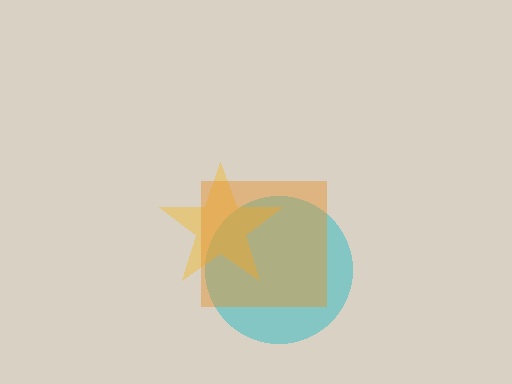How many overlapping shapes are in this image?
There are 3 overlapping shapes in the image.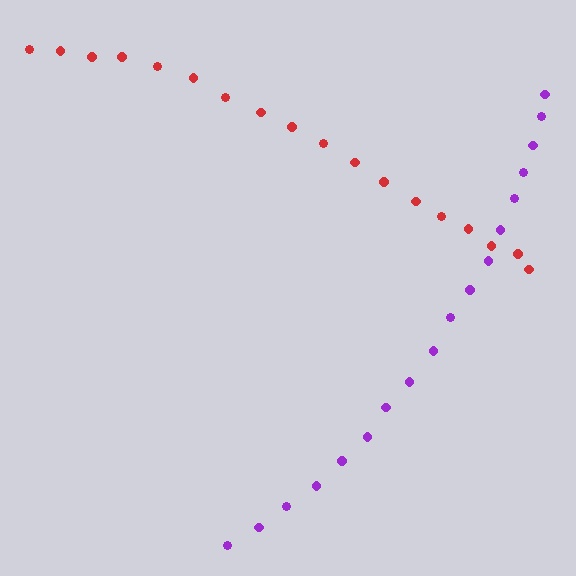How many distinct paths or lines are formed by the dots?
There are 2 distinct paths.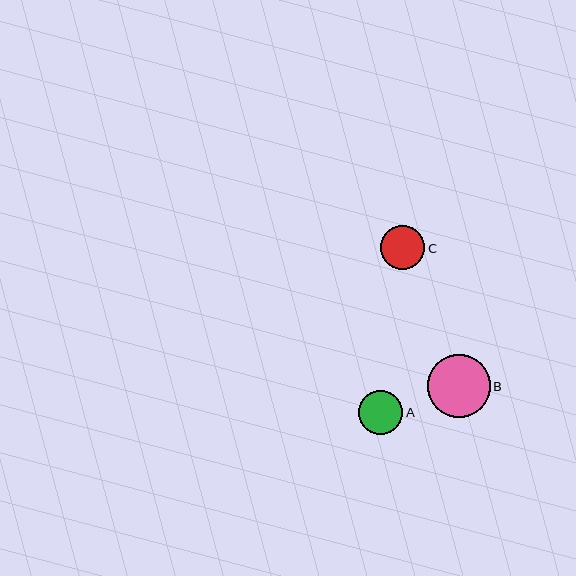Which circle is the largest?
Circle B is the largest with a size of approximately 63 pixels.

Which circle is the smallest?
Circle A is the smallest with a size of approximately 44 pixels.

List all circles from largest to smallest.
From largest to smallest: B, C, A.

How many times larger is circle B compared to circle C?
Circle B is approximately 1.4 times the size of circle C.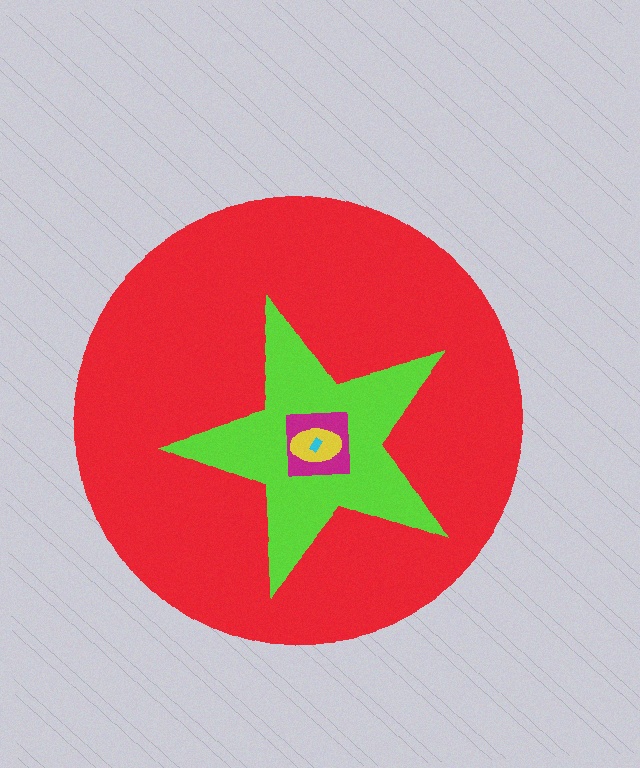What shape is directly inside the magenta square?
The yellow ellipse.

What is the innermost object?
The cyan rectangle.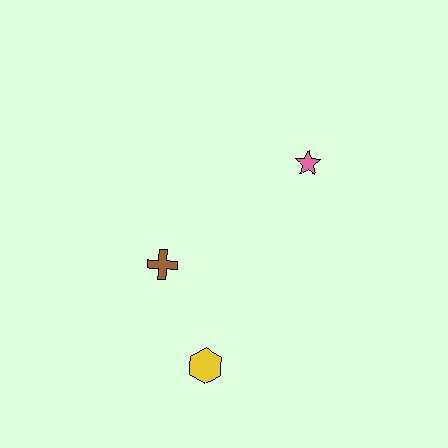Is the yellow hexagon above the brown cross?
No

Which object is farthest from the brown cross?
The pink star is farthest from the brown cross.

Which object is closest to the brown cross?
The yellow hexagon is closest to the brown cross.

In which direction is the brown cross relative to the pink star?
The brown cross is to the left of the pink star.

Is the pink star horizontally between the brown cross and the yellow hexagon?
No